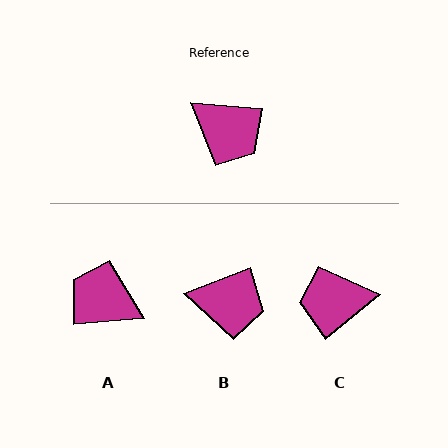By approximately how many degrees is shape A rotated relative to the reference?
Approximately 170 degrees clockwise.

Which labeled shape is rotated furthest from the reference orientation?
A, about 170 degrees away.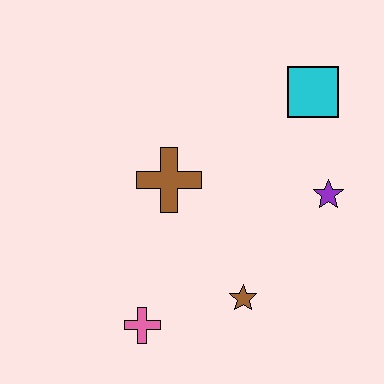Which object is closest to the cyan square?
The purple star is closest to the cyan square.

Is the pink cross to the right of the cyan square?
No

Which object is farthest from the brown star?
The cyan square is farthest from the brown star.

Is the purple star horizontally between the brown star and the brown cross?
No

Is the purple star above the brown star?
Yes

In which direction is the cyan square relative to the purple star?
The cyan square is above the purple star.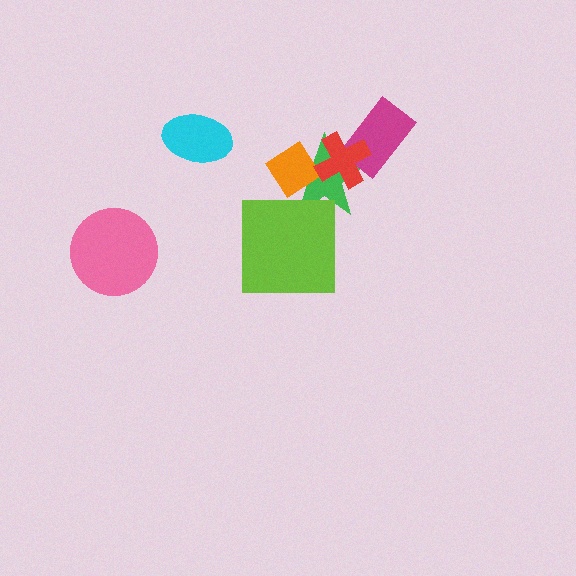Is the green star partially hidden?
Yes, it is partially covered by another shape.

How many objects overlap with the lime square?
1 object overlaps with the lime square.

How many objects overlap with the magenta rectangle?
2 objects overlap with the magenta rectangle.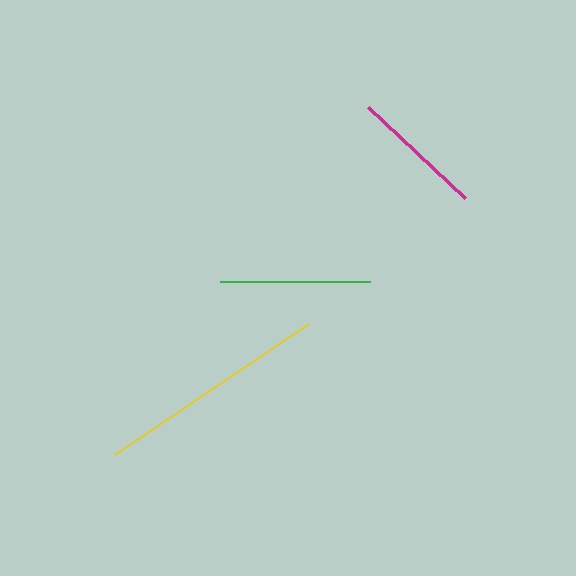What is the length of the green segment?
The green segment is approximately 149 pixels long.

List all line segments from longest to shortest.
From longest to shortest: yellow, green, magenta.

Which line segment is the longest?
The yellow line is the longest at approximately 235 pixels.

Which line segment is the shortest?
The magenta line is the shortest at approximately 133 pixels.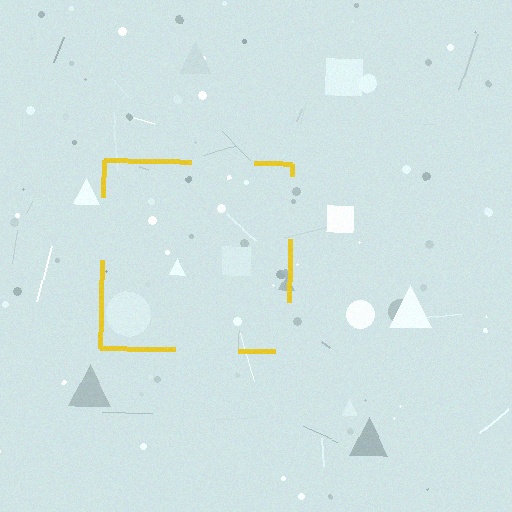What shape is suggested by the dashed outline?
The dashed outline suggests a square.